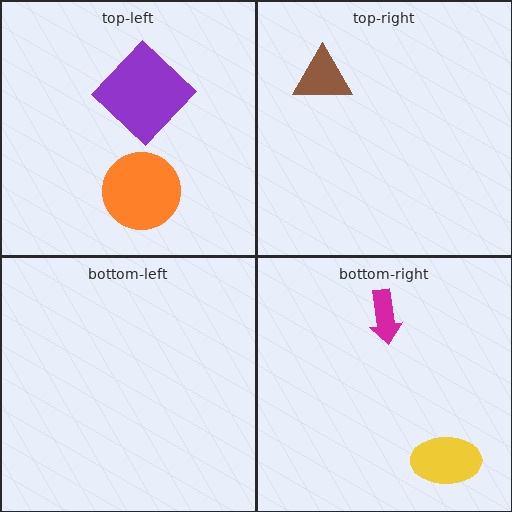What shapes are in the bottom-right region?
The magenta arrow, the yellow ellipse.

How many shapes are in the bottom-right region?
2.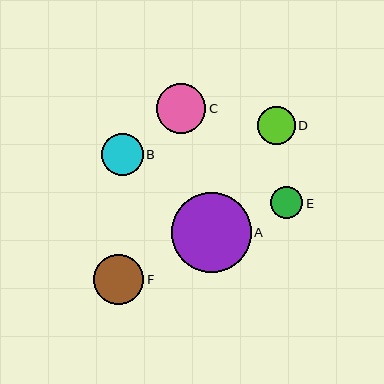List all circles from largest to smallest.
From largest to smallest: A, C, F, B, D, E.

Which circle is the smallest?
Circle E is the smallest with a size of approximately 32 pixels.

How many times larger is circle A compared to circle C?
Circle A is approximately 1.6 times the size of circle C.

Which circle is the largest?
Circle A is the largest with a size of approximately 80 pixels.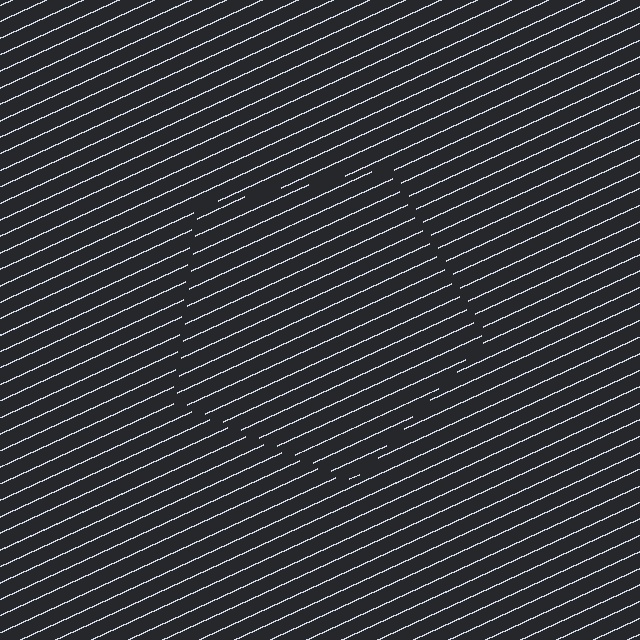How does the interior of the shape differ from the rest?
The interior of the shape contains the same grating, shifted by half a period — the contour is defined by the phase discontinuity where line-ends from the inner and outer gratings abut.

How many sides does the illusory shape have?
5 sides — the line-ends trace a pentagon.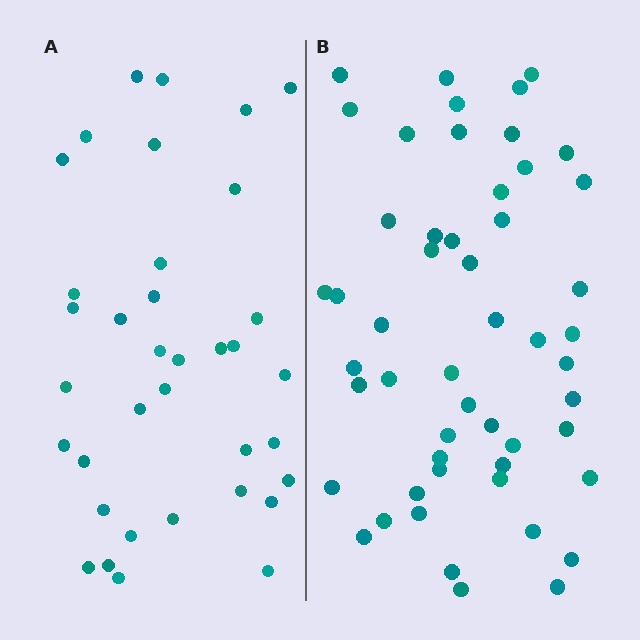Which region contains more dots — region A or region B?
Region B (the right region) has more dots.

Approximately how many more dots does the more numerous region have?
Region B has approximately 15 more dots than region A.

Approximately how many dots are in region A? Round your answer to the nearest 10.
About 40 dots. (The exact count is 36, which rounds to 40.)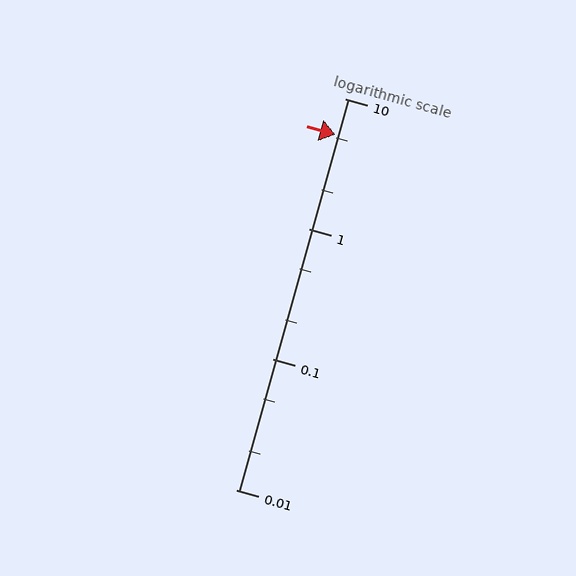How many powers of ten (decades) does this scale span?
The scale spans 3 decades, from 0.01 to 10.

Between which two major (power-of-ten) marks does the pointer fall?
The pointer is between 1 and 10.